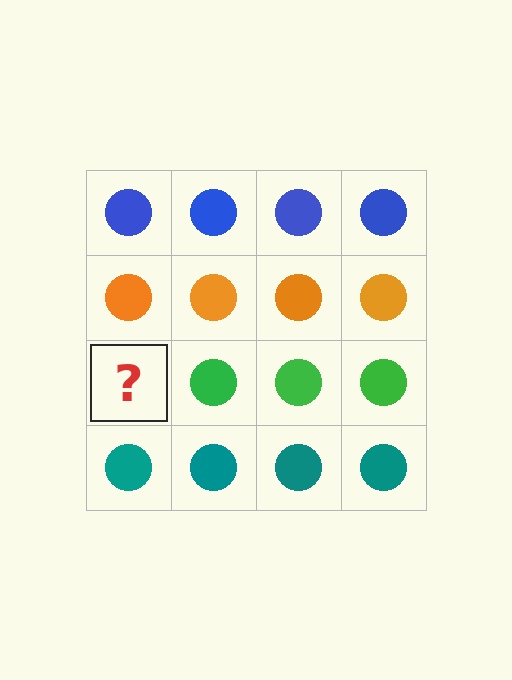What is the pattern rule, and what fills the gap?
The rule is that each row has a consistent color. The gap should be filled with a green circle.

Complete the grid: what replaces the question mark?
The question mark should be replaced with a green circle.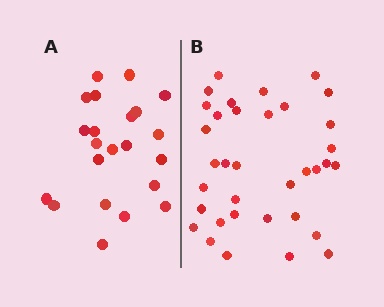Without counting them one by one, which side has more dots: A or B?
Region B (the right region) has more dots.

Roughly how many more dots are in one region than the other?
Region B has approximately 15 more dots than region A.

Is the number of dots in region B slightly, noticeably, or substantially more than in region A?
Region B has substantially more. The ratio is roughly 1.6 to 1.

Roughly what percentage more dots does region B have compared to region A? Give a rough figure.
About 60% more.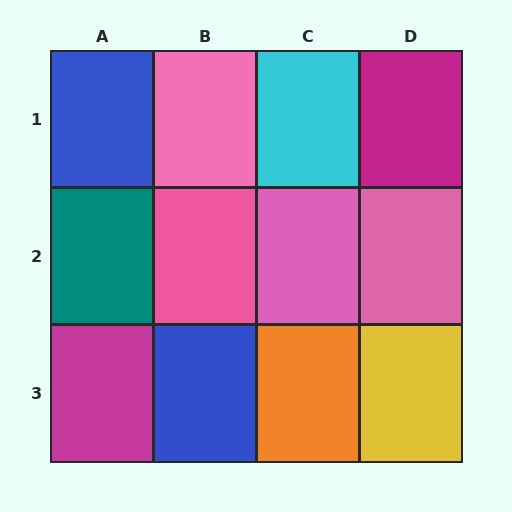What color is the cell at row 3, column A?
Magenta.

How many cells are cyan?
1 cell is cyan.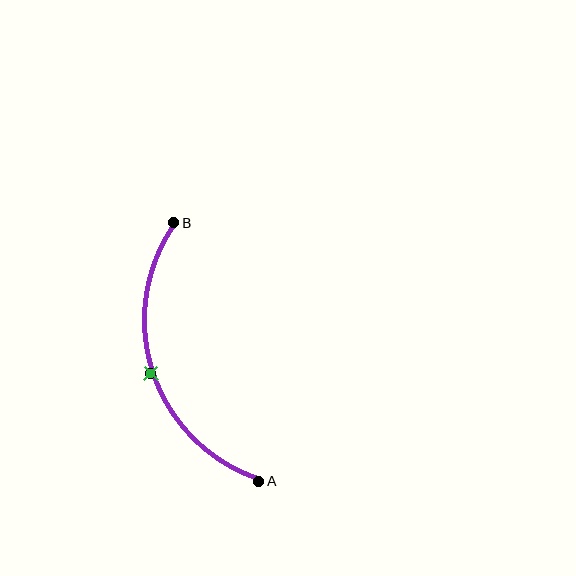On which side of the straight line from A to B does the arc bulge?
The arc bulges to the left of the straight line connecting A and B.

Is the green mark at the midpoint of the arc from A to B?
Yes. The green mark lies on the arc at equal arc-length from both A and B — it is the arc midpoint.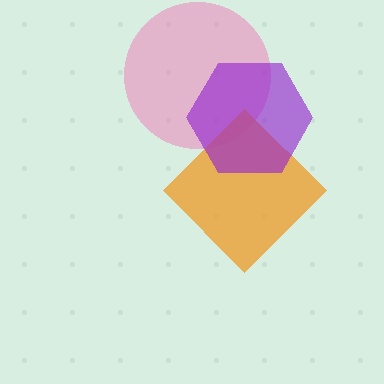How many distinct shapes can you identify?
There are 3 distinct shapes: a pink circle, an orange diamond, a purple hexagon.